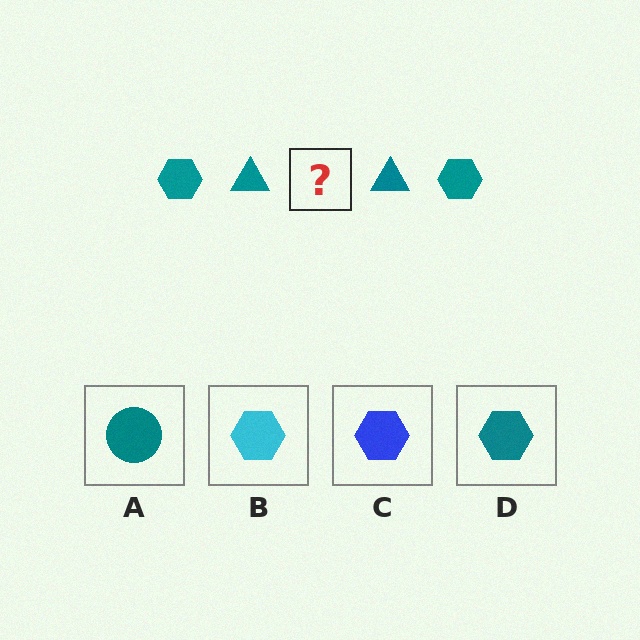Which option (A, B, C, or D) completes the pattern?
D.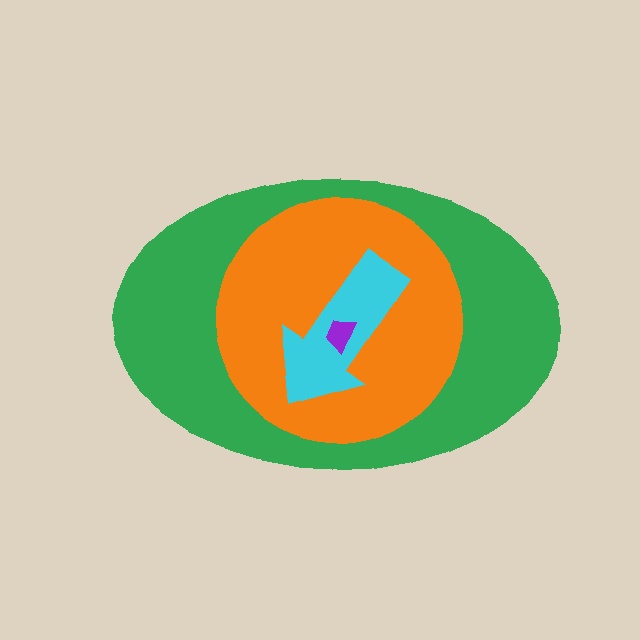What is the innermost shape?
The purple trapezoid.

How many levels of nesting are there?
4.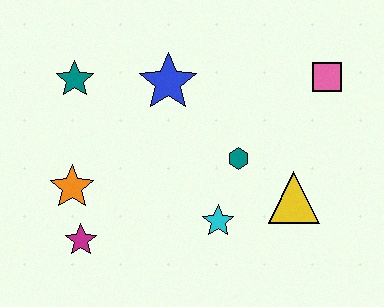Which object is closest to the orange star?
The magenta star is closest to the orange star.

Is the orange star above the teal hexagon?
No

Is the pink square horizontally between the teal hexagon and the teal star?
No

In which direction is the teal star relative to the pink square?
The teal star is to the left of the pink square.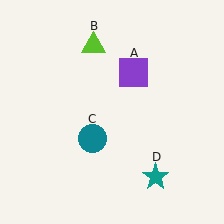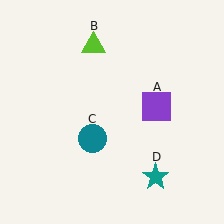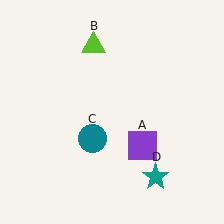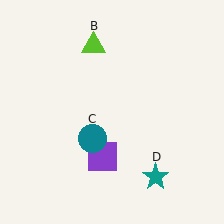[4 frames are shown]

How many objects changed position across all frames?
1 object changed position: purple square (object A).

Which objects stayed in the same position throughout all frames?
Lime triangle (object B) and teal circle (object C) and teal star (object D) remained stationary.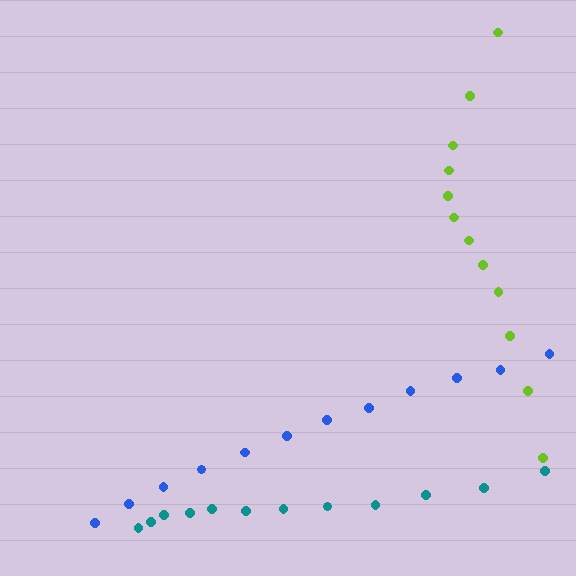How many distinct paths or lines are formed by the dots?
There are 3 distinct paths.